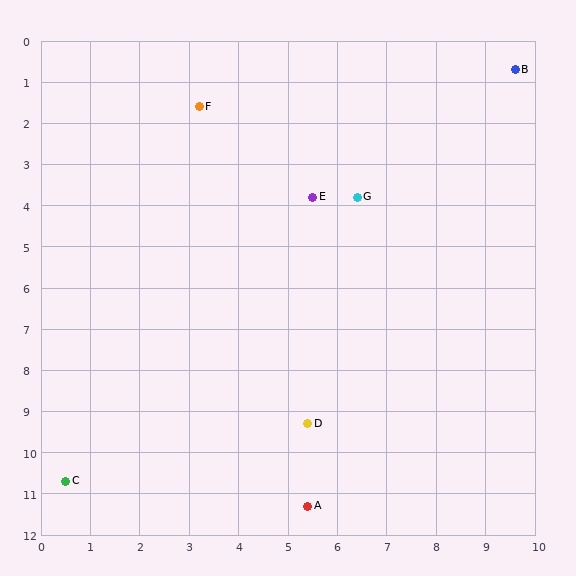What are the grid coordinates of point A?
Point A is at approximately (5.4, 11.3).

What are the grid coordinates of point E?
Point E is at approximately (5.5, 3.8).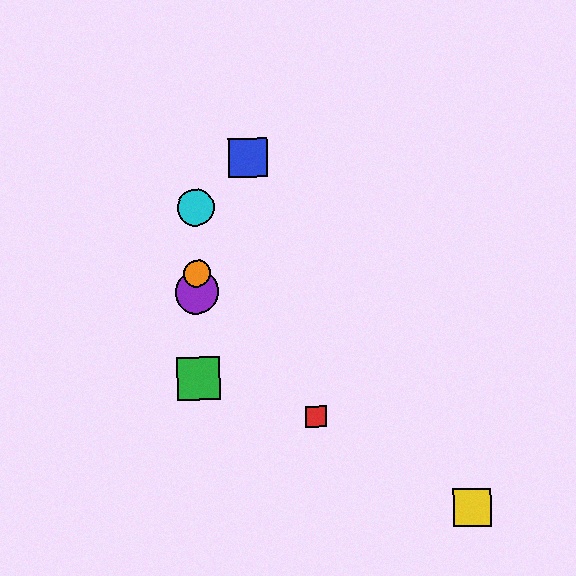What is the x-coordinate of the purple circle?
The purple circle is at x≈197.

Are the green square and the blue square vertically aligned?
No, the green square is at x≈198 and the blue square is at x≈248.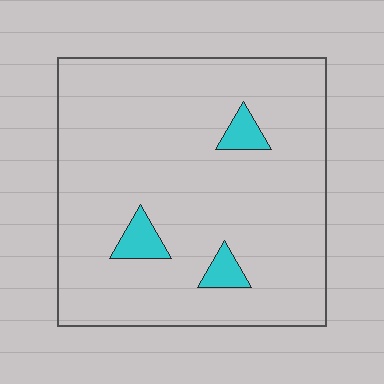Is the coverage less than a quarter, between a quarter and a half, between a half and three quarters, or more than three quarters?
Less than a quarter.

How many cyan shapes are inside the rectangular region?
3.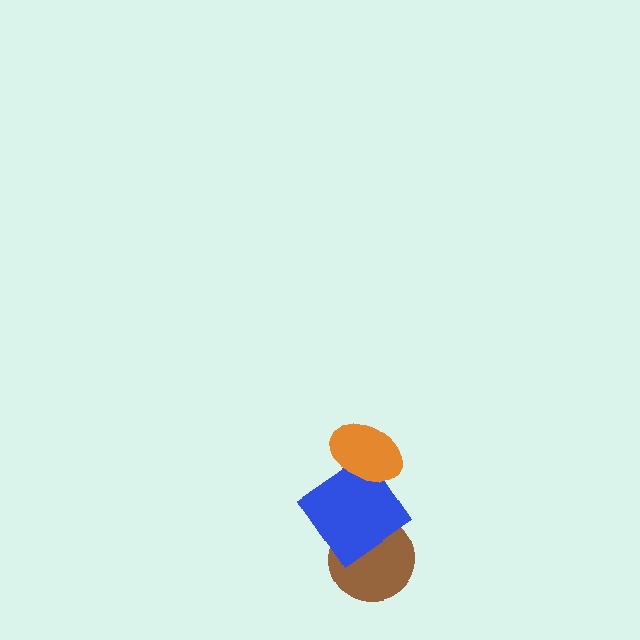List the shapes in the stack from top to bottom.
From top to bottom: the orange ellipse, the blue diamond, the brown circle.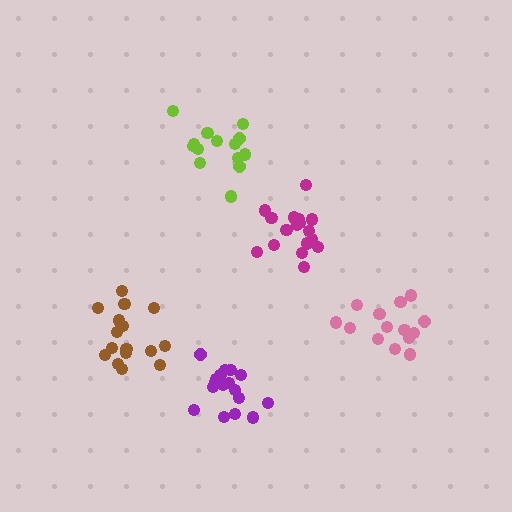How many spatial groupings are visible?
There are 5 spatial groupings.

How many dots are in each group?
Group 1: 14 dots, Group 2: 18 dots, Group 3: 14 dots, Group 4: 17 dots, Group 5: 16 dots (79 total).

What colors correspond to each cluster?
The clusters are colored: pink, magenta, lime, purple, brown.